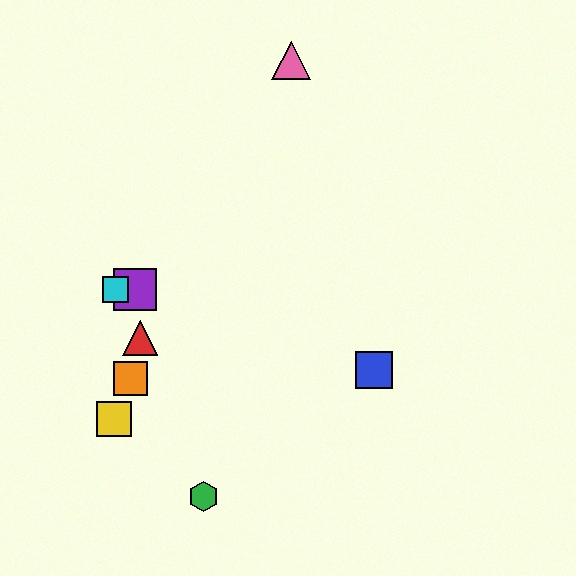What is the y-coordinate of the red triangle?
The red triangle is at y≈338.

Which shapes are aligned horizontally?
The purple square, the cyan square are aligned horizontally.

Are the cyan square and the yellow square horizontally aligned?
No, the cyan square is at y≈290 and the yellow square is at y≈419.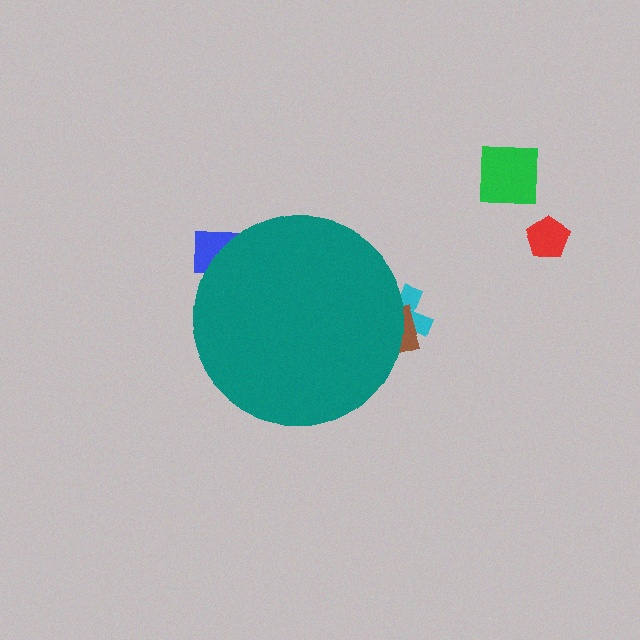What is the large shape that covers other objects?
A teal circle.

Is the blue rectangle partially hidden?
Yes, the blue rectangle is partially hidden behind the teal circle.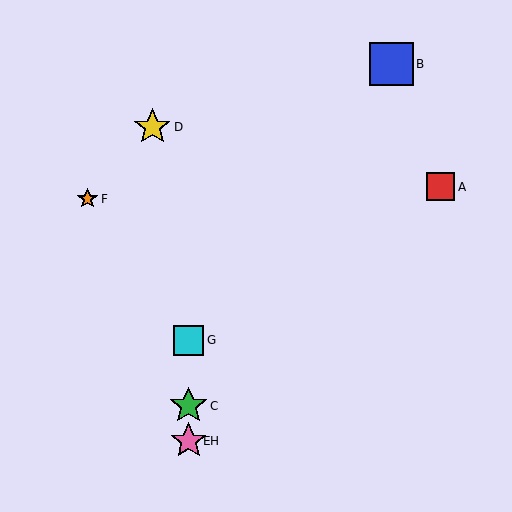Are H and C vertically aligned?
Yes, both are at x≈189.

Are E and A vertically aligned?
No, E is at x≈189 and A is at x≈441.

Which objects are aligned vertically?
Objects C, E, G, H are aligned vertically.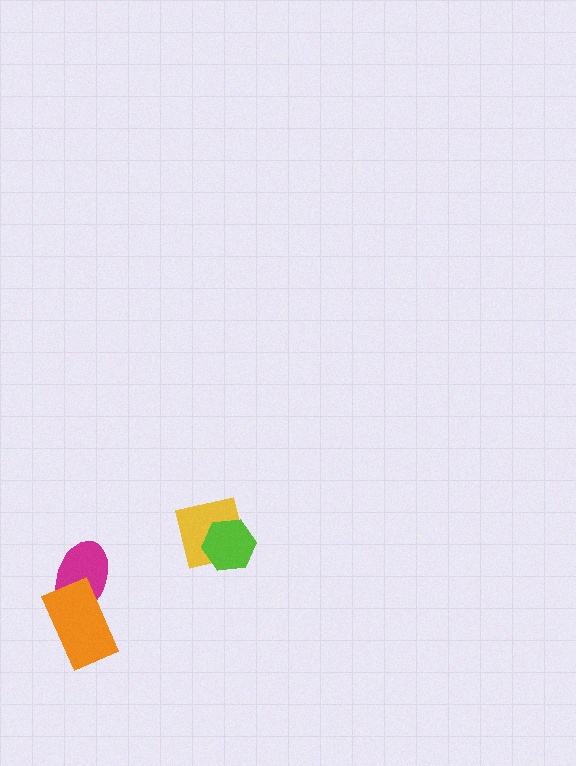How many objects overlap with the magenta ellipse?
1 object overlaps with the magenta ellipse.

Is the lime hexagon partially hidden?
No, no other shape covers it.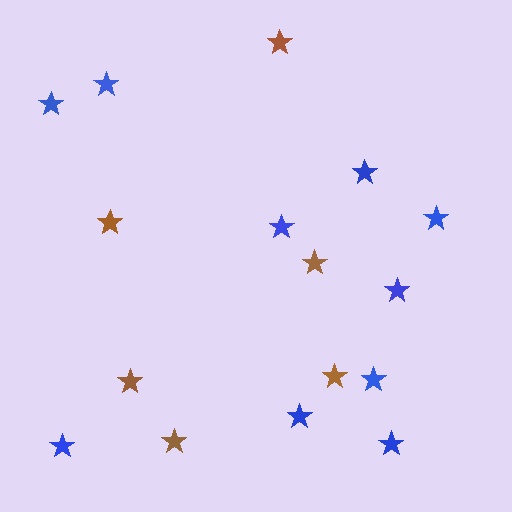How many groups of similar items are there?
There are 2 groups: one group of brown stars (6) and one group of blue stars (10).